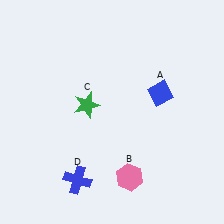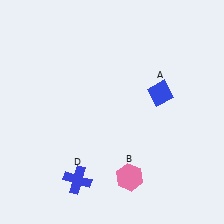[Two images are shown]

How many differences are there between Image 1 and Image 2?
There is 1 difference between the two images.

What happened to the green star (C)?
The green star (C) was removed in Image 2. It was in the top-left area of Image 1.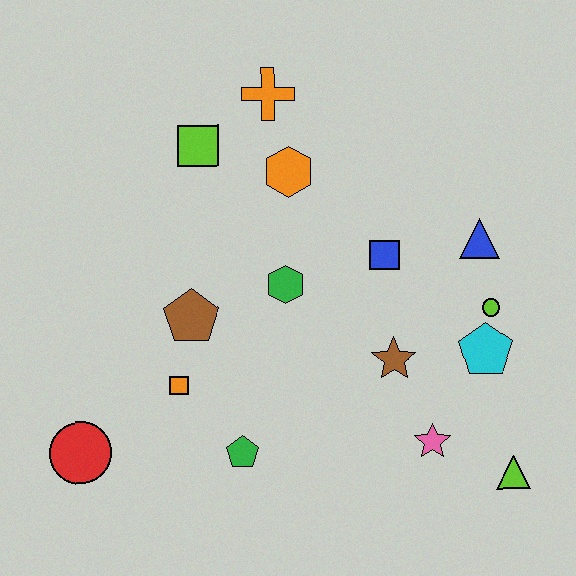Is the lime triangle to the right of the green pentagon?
Yes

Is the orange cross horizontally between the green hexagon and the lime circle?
No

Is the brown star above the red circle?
Yes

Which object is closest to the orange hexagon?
The orange cross is closest to the orange hexagon.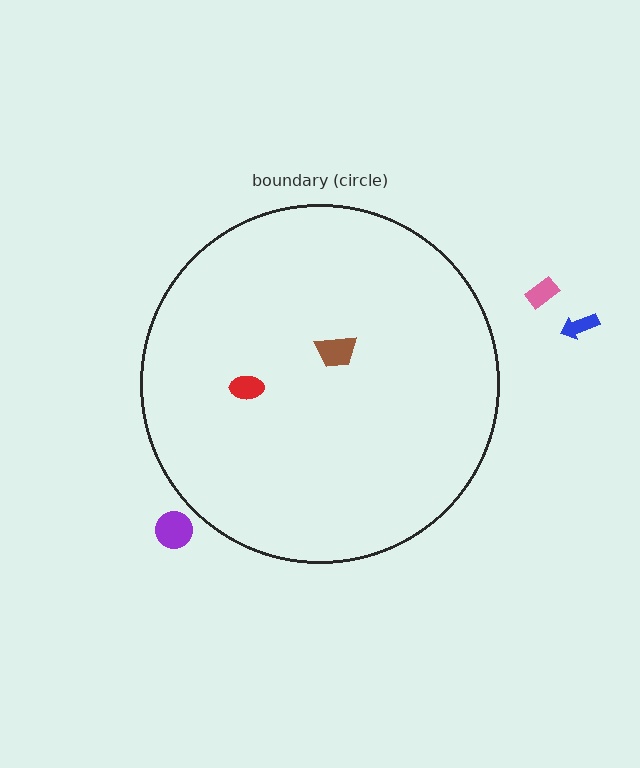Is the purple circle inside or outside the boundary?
Outside.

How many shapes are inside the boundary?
2 inside, 3 outside.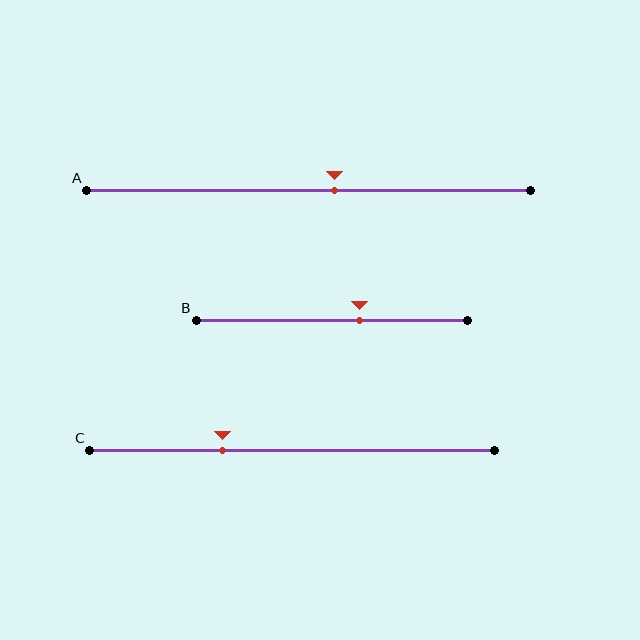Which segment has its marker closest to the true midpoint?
Segment A has its marker closest to the true midpoint.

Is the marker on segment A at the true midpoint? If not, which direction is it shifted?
No, the marker on segment A is shifted to the right by about 6% of the segment length.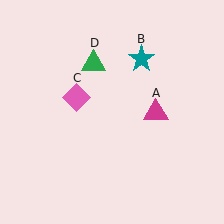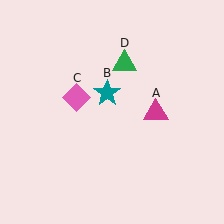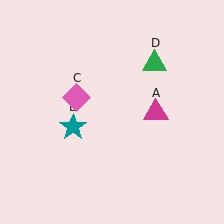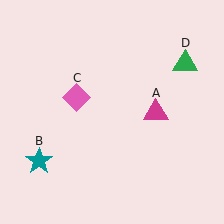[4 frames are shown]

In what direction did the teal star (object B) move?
The teal star (object B) moved down and to the left.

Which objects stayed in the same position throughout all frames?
Magenta triangle (object A) and pink diamond (object C) remained stationary.